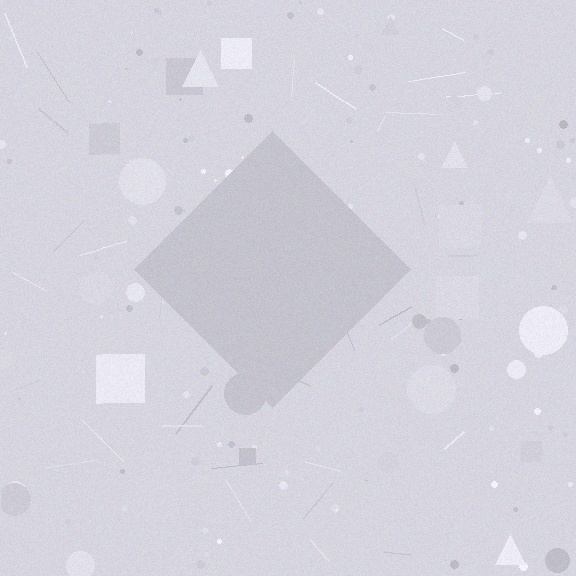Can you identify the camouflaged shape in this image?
The camouflaged shape is a diamond.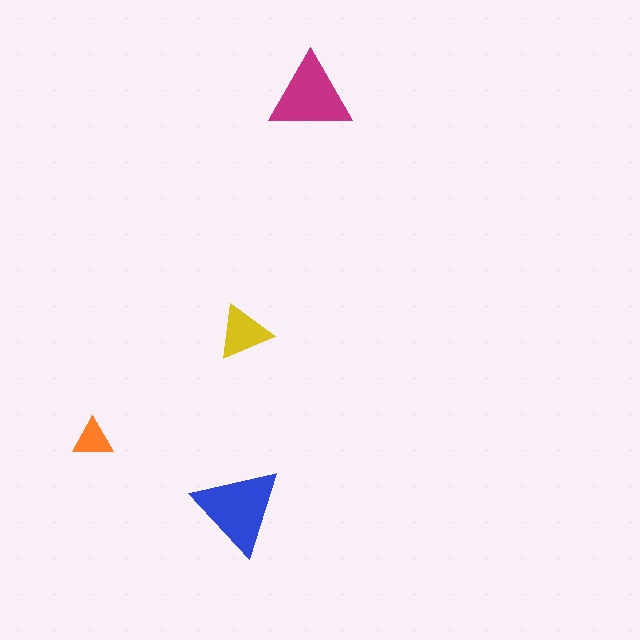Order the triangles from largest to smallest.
the blue one, the magenta one, the yellow one, the orange one.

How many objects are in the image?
There are 4 objects in the image.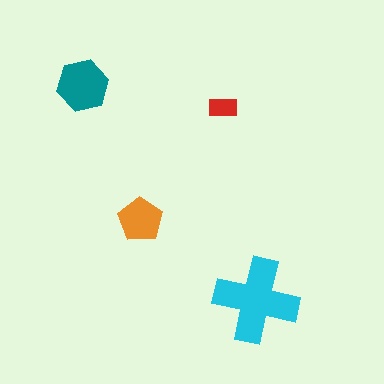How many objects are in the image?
There are 4 objects in the image.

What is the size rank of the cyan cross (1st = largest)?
1st.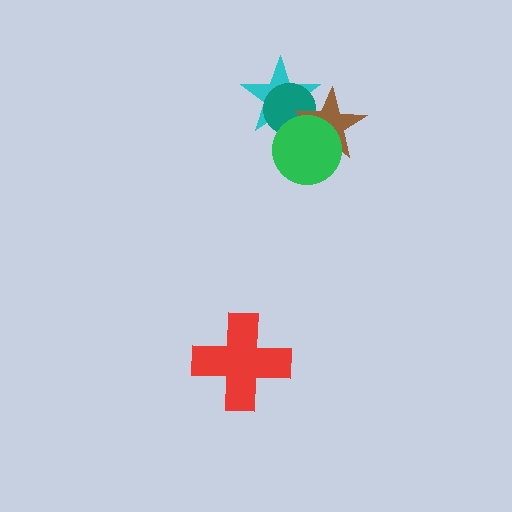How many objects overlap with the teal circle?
3 objects overlap with the teal circle.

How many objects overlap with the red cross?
0 objects overlap with the red cross.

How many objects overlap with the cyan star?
3 objects overlap with the cyan star.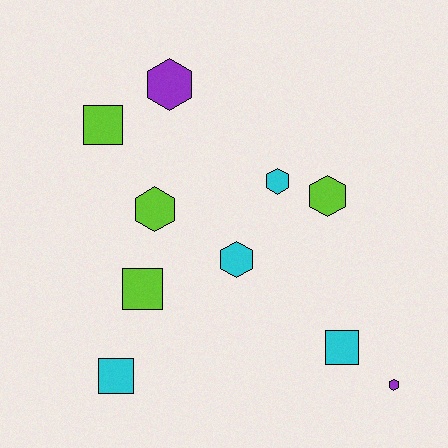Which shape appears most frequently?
Hexagon, with 6 objects.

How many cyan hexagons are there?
There are 2 cyan hexagons.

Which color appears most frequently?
Lime, with 4 objects.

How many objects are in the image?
There are 10 objects.